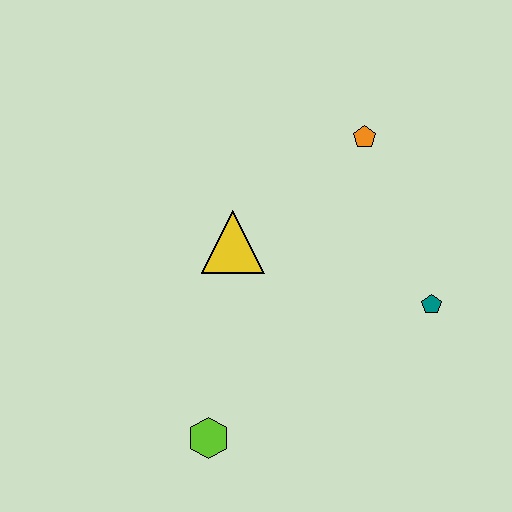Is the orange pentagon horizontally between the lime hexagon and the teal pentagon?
Yes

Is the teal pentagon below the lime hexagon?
No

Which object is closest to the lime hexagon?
The yellow triangle is closest to the lime hexagon.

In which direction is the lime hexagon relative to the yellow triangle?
The lime hexagon is below the yellow triangle.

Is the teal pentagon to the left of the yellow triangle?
No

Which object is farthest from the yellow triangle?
The teal pentagon is farthest from the yellow triangle.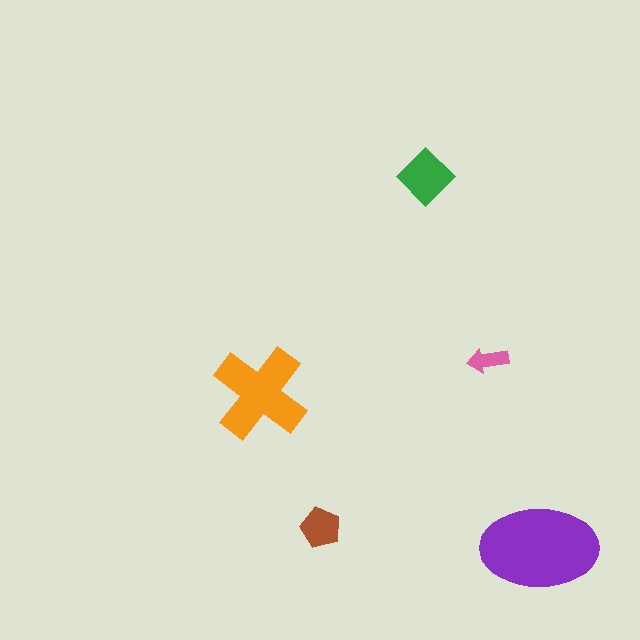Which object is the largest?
The purple ellipse.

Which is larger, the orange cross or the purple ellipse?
The purple ellipse.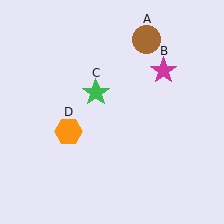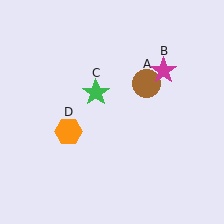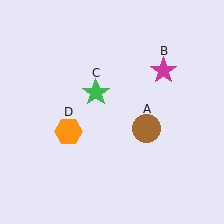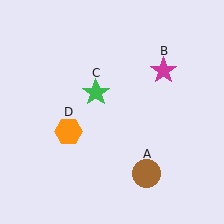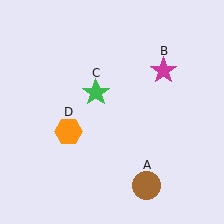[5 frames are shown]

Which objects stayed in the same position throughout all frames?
Magenta star (object B) and green star (object C) and orange hexagon (object D) remained stationary.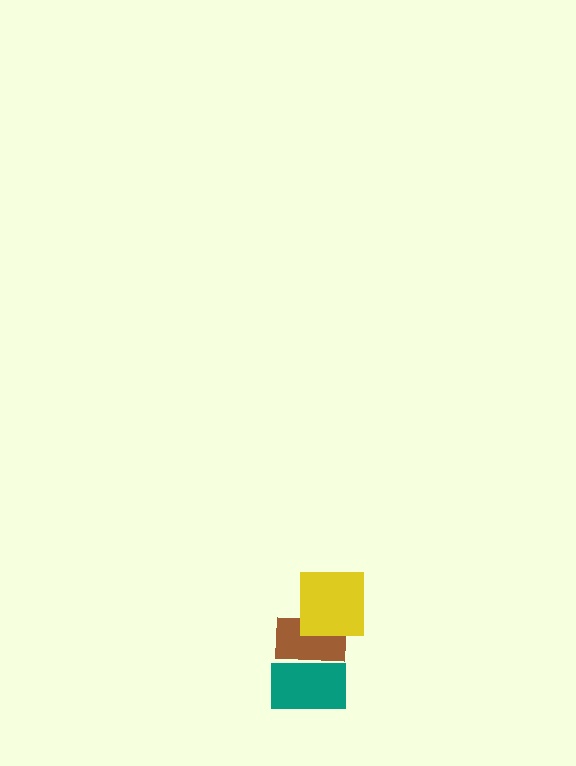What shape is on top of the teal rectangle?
The brown rectangle is on top of the teal rectangle.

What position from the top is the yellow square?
The yellow square is 1st from the top.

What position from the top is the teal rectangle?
The teal rectangle is 3rd from the top.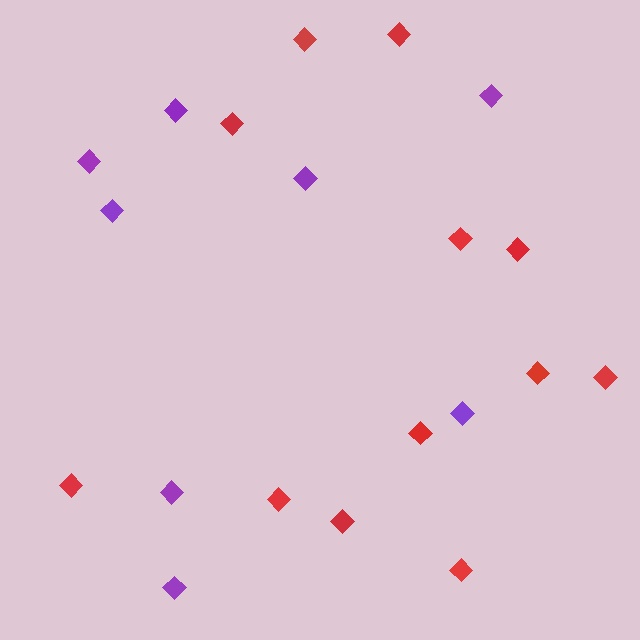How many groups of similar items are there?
There are 2 groups: one group of red diamonds (12) and one group of purple diamonds (8).